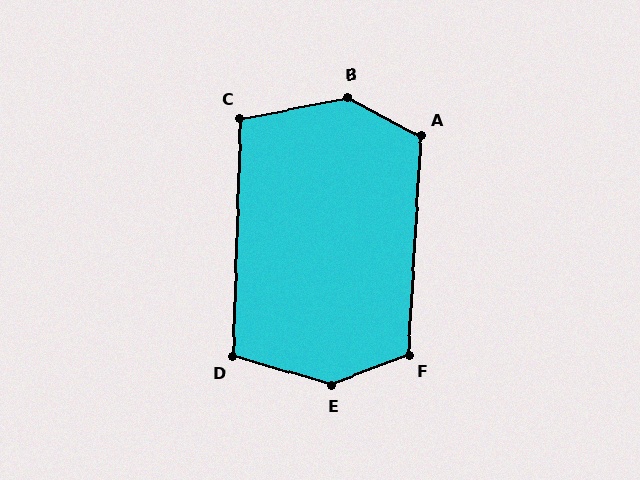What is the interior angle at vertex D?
Approximately 104 degrees (obtuse).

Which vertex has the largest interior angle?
E, at approximately 143 degrees.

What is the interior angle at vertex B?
Approximately 141 degrees (obtuse).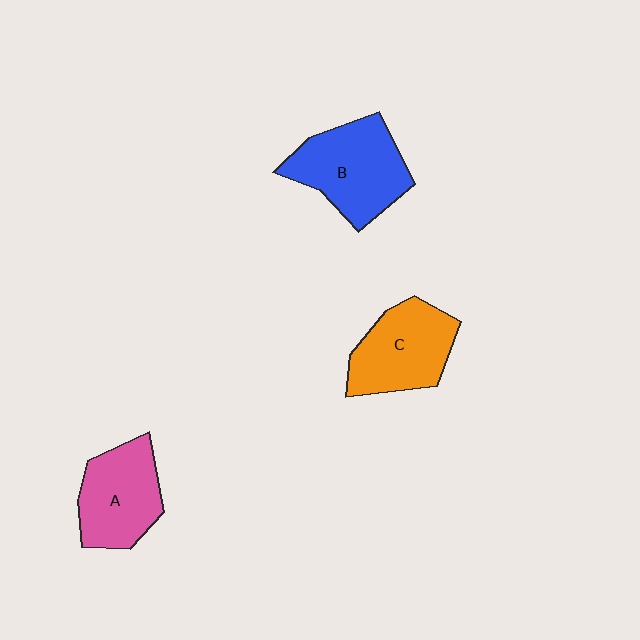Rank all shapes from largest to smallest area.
From largest to smallest: B (blue), C (orange), A (pink).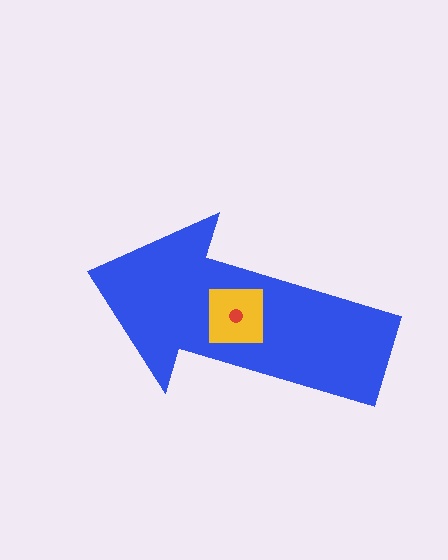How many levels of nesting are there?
3.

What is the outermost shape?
The blue arrow.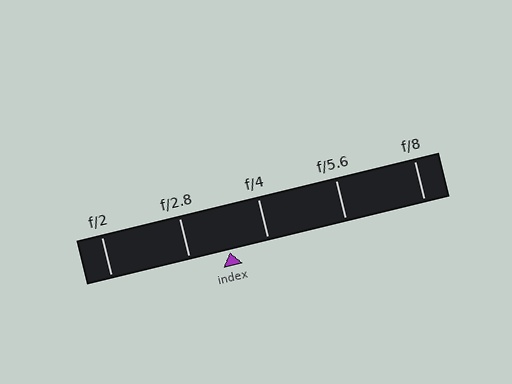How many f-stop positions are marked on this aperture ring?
There are 5 f-stop positions marked.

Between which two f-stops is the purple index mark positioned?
The index mark is between f/2.8 and f/4.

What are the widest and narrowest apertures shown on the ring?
The widest aperture shown is f/2 and the narrowest is f/8.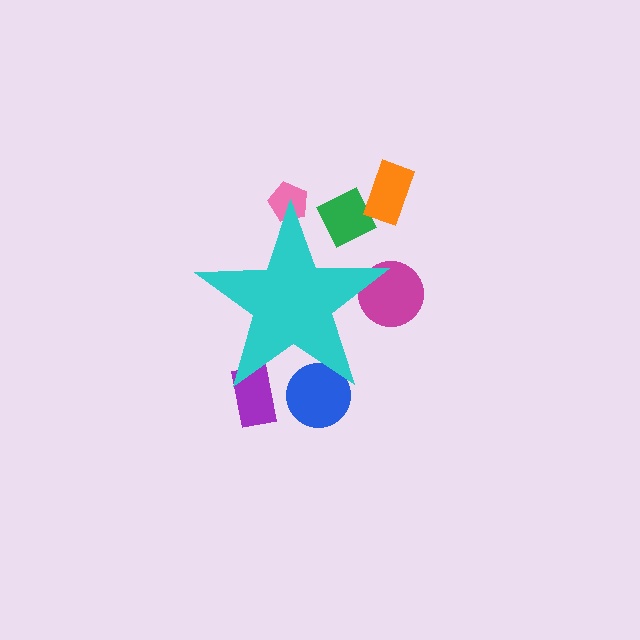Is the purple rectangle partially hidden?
Yes, the purple rectangle is partially hidden behind the cyan star.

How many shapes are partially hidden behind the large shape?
5 shapes are partially hidden.